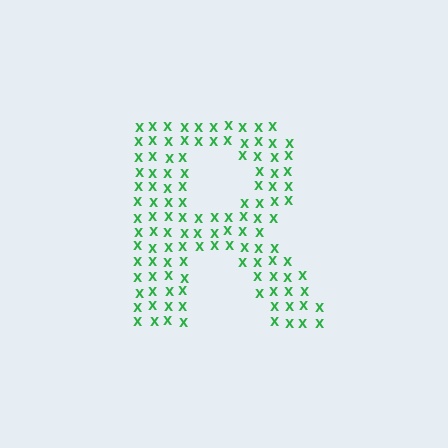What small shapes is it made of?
It is made of small letter X's.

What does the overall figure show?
The overall figure shows the letter R.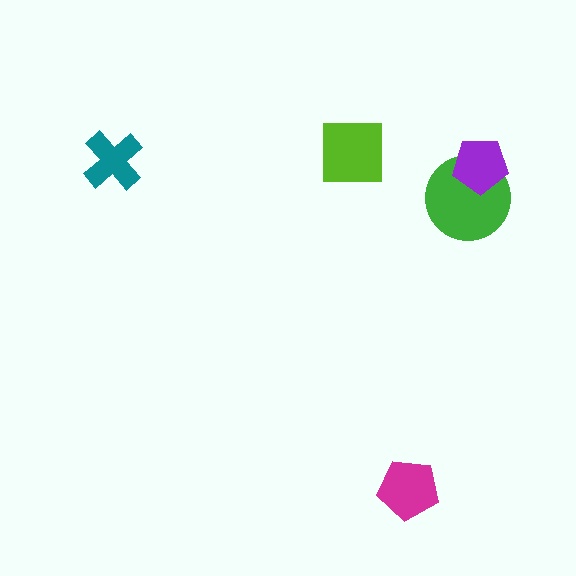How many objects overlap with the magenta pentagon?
0 objects overlap with the magenta pentagon.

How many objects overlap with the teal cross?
0 objects overlap with the teal cross.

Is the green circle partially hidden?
Yes, it is partially covered by another shape.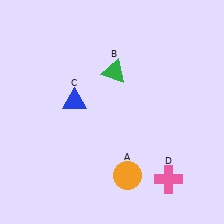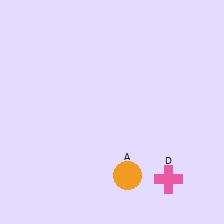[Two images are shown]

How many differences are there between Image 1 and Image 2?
There are 2 differences between the two images.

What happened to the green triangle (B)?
The green triangle (B) was removed in Image 2. It was in the top-right area of Image 1.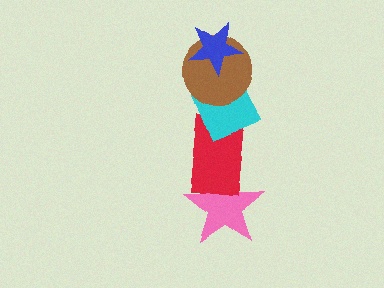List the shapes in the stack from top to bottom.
From top to bottom: the blue star, the brown circle, the cyan diamond, the red rectangle, the pink star.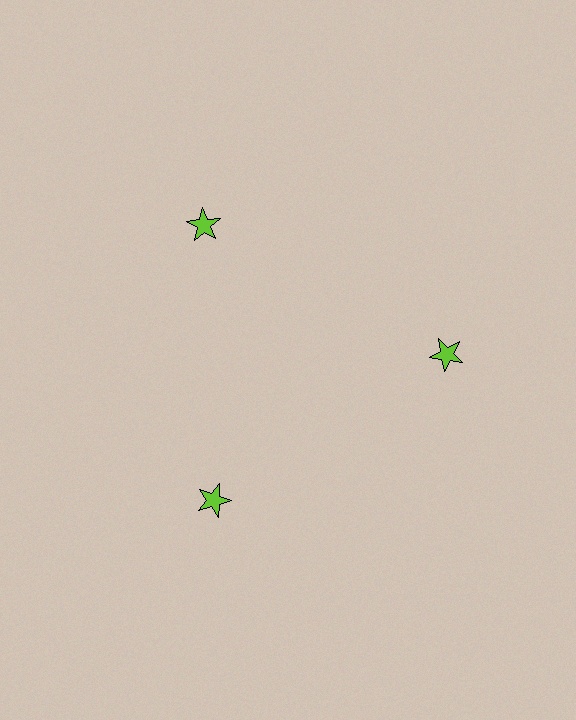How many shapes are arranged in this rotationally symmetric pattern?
There are 3 shapes, arranged in 3 groups of 1.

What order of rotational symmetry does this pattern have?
This pattern has 3-fold rotational symmetry.